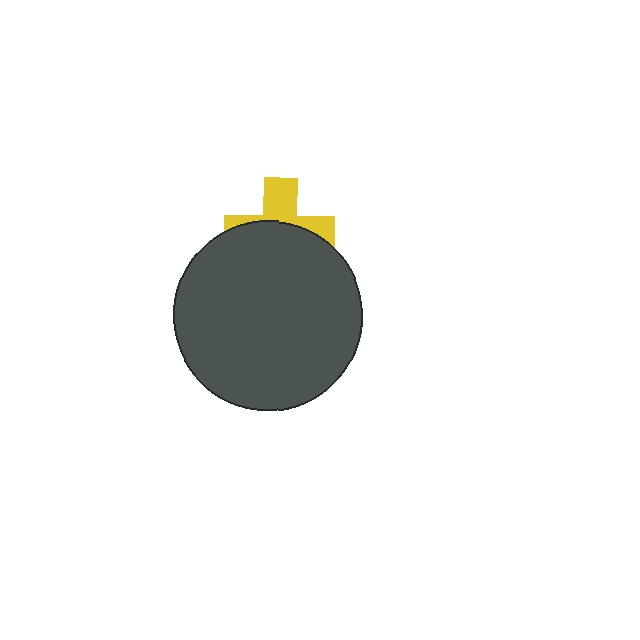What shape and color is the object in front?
The object in front is a dark gray circle.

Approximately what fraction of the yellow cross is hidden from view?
Roughly 59% of the yellow cross is hidden behind the dark gray circle.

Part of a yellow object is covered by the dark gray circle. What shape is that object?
It is a cross.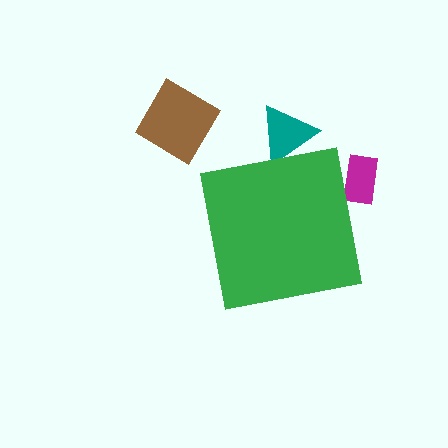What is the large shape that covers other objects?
A green square.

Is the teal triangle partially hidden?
Yes, the teal triangle is partially hidden behind the green square.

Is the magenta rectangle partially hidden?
Yes, the magenta rectangle is partially hidden behind the green square.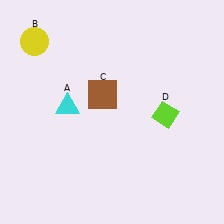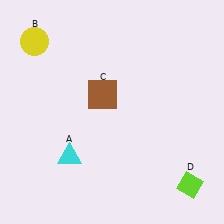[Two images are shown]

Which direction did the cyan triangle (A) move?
The cyan triangle (A) moved down.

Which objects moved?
The objects that moved are: the cyan triangle (A), the lime diamond (D).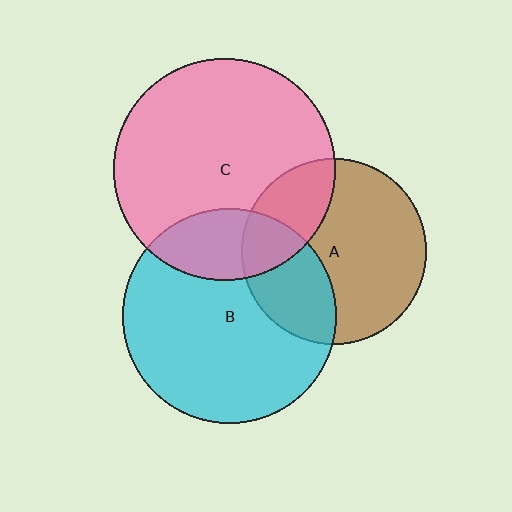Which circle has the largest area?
Circle C (pink).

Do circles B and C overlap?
Yes.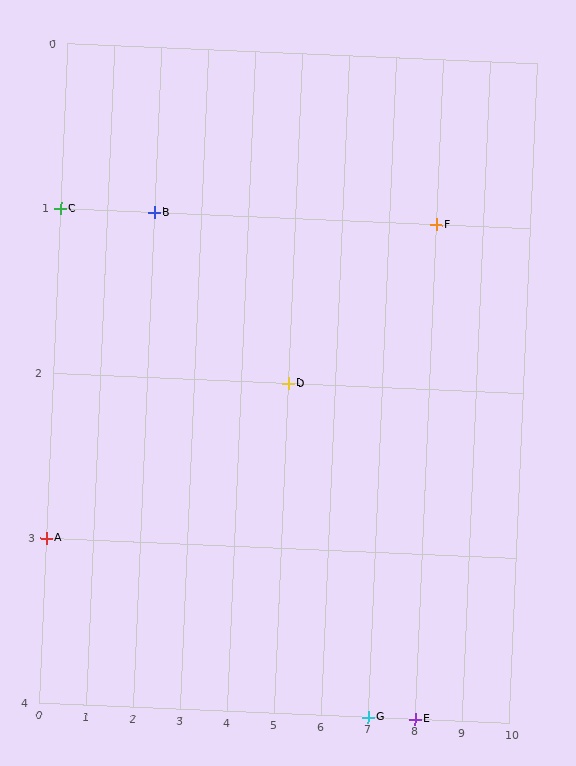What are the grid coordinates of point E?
Point E is at grid coordinates (8, 4).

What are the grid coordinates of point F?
Point F is at grid coordinates (8, 1).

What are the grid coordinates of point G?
Point G is at grid coordinates (7, 4).